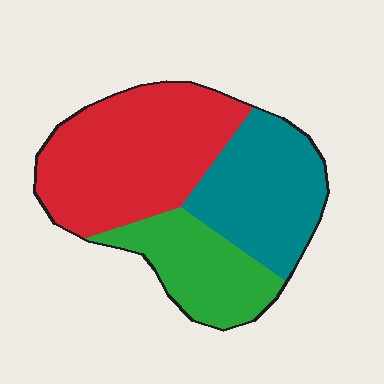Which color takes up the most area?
Red, at roughly 45%.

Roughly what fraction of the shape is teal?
Teal covers about 30% of the shape.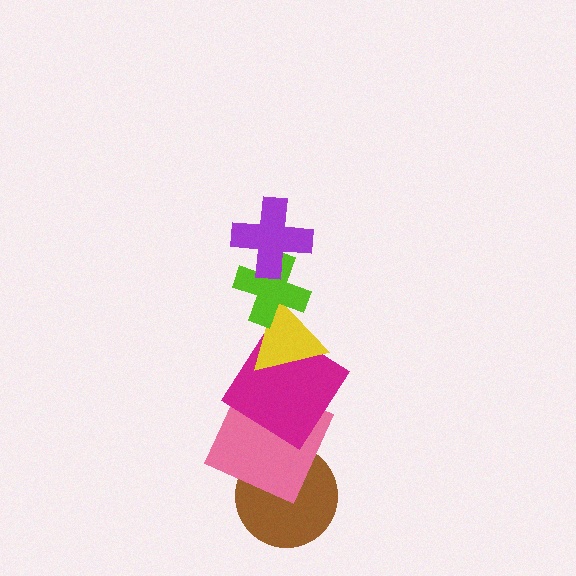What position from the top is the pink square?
The pink square is 5th from the top.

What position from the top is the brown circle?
The brown circle is 6th from the top.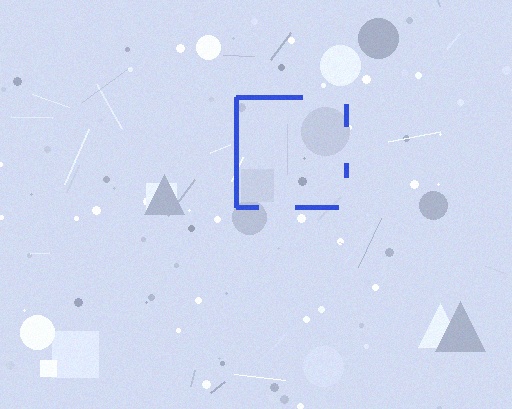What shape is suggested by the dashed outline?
The dashed outline suggests a square.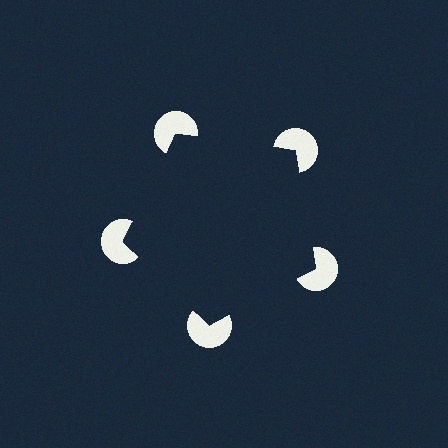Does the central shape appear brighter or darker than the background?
It typically appears slightly darker than the background, even though no actual brightness change is drawn.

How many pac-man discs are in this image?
There are 5 — one at each vertex of the illusory pentagon.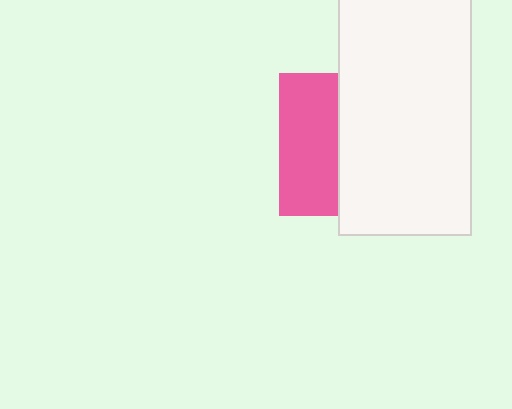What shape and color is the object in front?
The object in front is a white rectangle.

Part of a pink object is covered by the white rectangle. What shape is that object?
It is a square.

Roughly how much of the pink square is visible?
A small part of it is visible (roughly 41%).